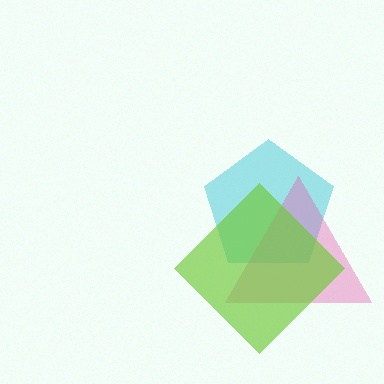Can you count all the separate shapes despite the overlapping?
Yes, there are 3 separate shapes.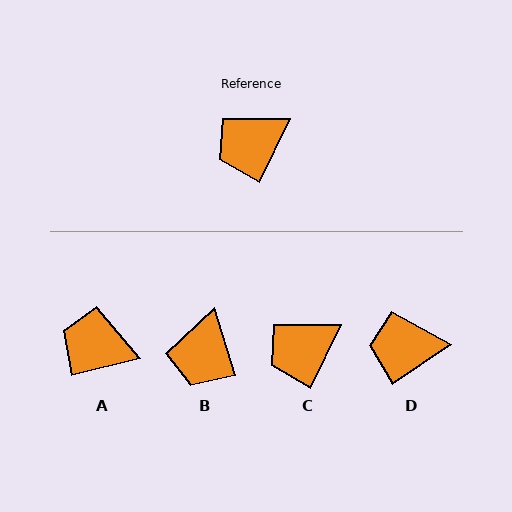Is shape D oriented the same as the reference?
No, it is off by about 30 degrees.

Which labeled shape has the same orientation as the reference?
C.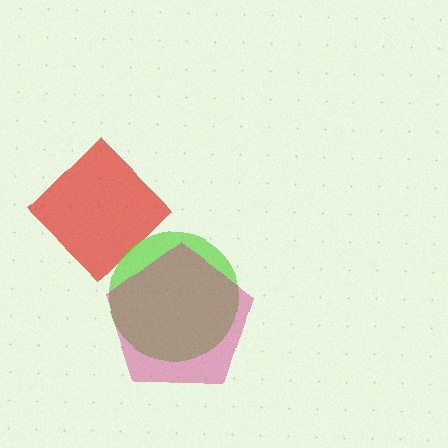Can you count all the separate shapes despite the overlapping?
Yes, there are 3 separate shapes.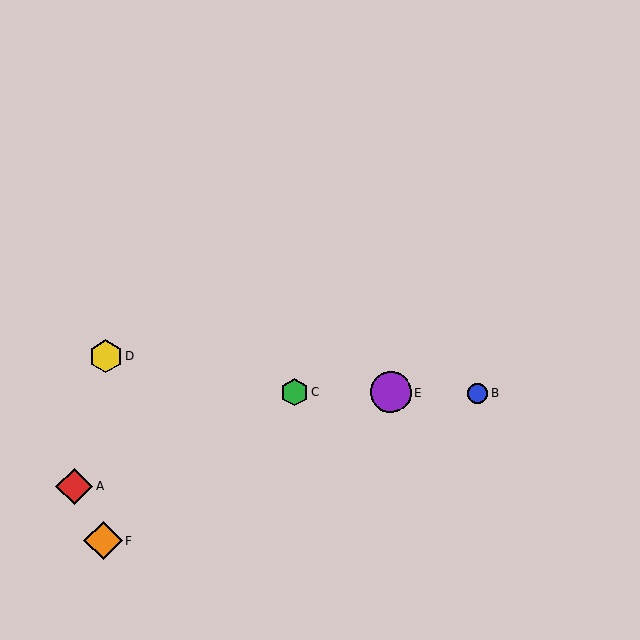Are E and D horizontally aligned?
No, E is at y≈393 and D is at y≈356.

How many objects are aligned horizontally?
3 objects (B, C, E) are aligned horizontally.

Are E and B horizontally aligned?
Yes, both are at y≈393.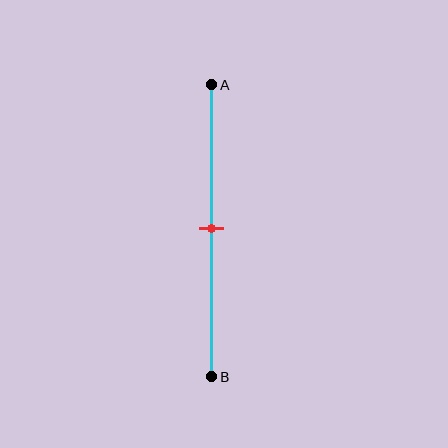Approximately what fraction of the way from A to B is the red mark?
The red mark is approximately 50% of the way from A to B.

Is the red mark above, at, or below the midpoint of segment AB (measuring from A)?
The red mark is approximately at the midpoint of segment AB.